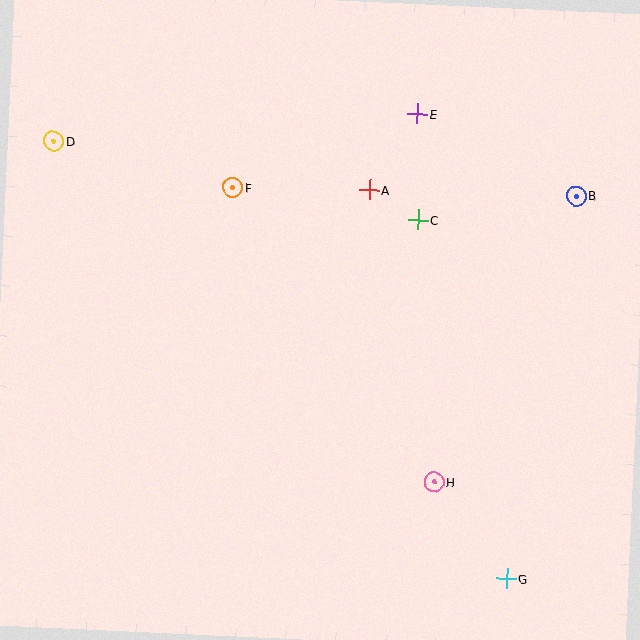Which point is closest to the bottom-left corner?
Point H is closest to the bottom-left corner.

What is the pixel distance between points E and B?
The distance between E and B is 179 pixels.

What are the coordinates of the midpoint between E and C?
The midpoint between E and C is at (418, 167).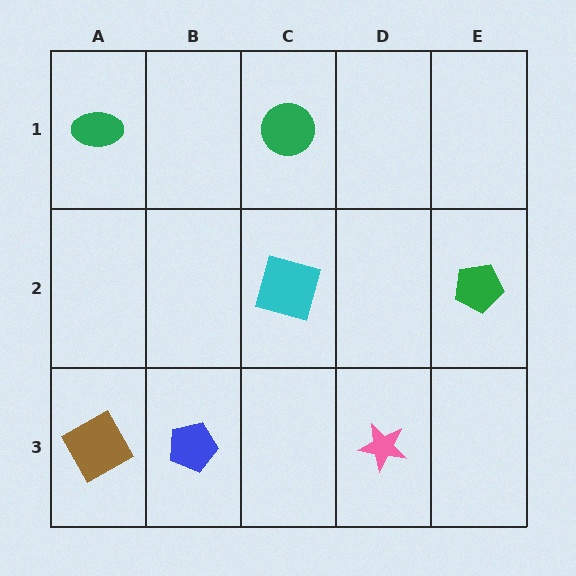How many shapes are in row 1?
2 shapes.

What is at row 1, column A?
A green ellipse.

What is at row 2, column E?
A green pentagon.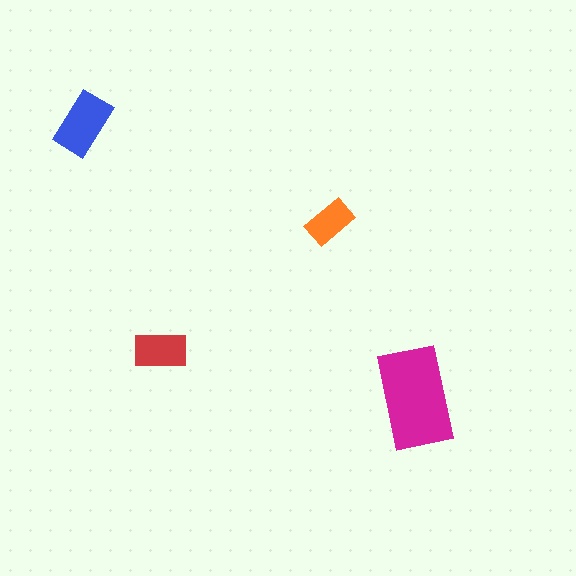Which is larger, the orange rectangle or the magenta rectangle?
The magenta one.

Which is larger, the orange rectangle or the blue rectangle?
The blue one.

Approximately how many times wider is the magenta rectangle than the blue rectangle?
About 1.5 times wider.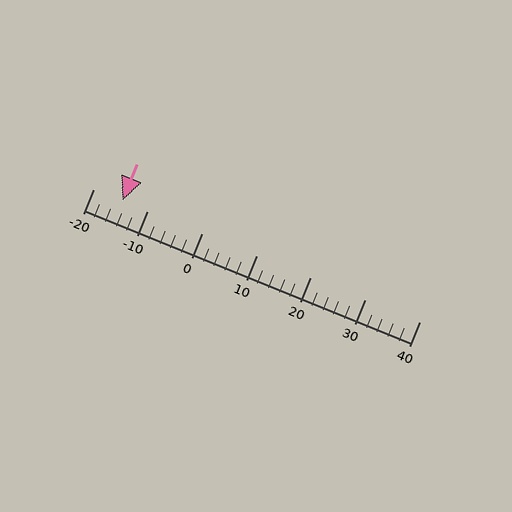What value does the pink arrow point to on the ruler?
The pink arrow points to approximately -15.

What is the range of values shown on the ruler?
The ruler shows values from -20 to 40.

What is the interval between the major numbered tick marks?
The major tick marks are spaced 10 units apart.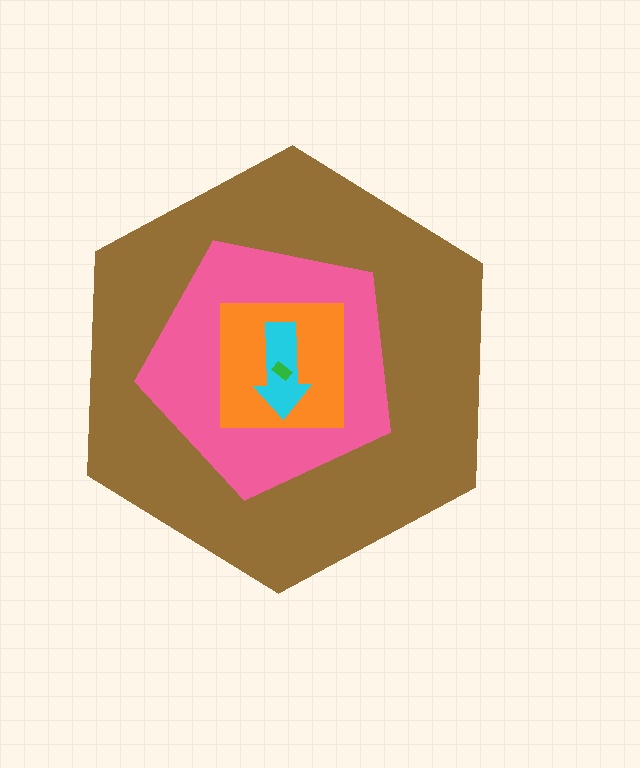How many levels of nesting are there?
5.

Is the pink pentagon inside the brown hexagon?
Yes.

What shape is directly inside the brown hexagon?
The pink pentagon.